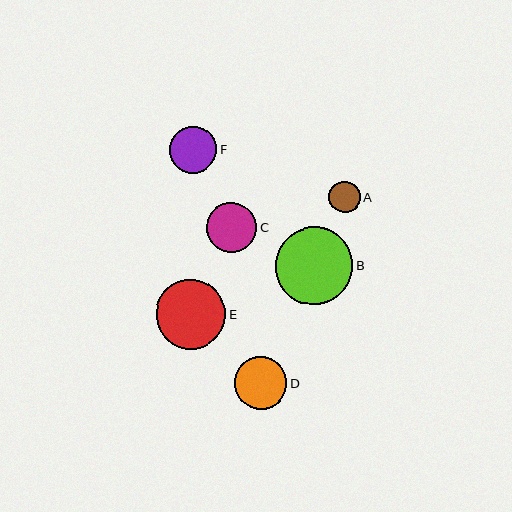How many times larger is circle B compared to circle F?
Circle B is approximately 1.6 times the size of circle F.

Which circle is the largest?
Circle B is the largest with a size of approximately 77 pixels.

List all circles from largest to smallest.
From largest to smallest: B, E, D, C, F, A.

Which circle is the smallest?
Circle A is the smallest with a size of approximately 31 pixels.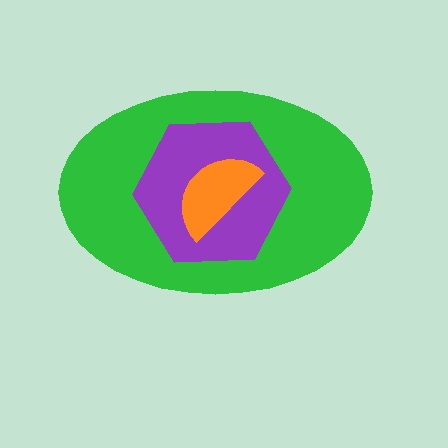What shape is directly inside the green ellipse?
The purple hexagon.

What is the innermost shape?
The orange semicircle.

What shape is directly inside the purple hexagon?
The orange semicircle.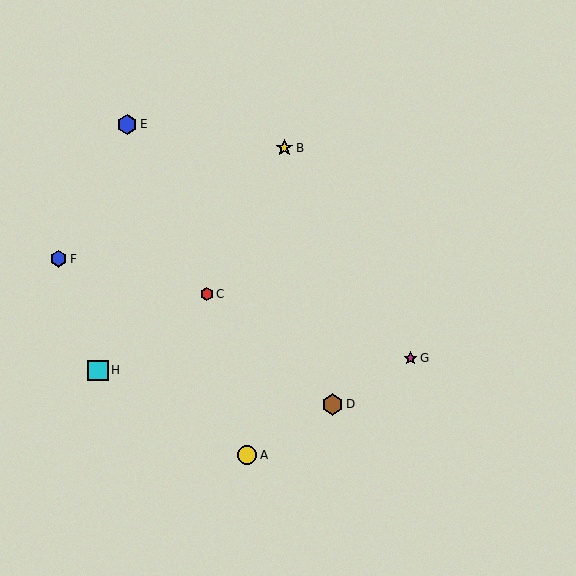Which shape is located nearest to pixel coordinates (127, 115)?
The blue hexagon (labeled E) at (127, 124) is nearest to that location.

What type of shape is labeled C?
Shape C is a red hexagon.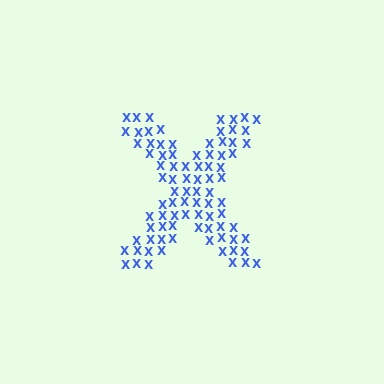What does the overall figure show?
The overall figure shows the letter X.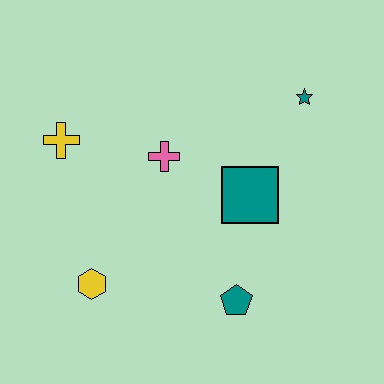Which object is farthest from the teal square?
The yellow cross is farthest from the teal square.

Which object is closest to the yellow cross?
The pink cross is closest to the yellow cross.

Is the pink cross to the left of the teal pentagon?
Yes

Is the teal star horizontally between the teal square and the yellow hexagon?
No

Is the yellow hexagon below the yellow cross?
Yes